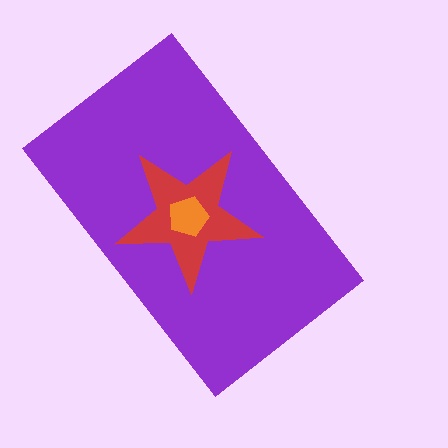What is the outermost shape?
The purple rectangle.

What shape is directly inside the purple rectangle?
The red star.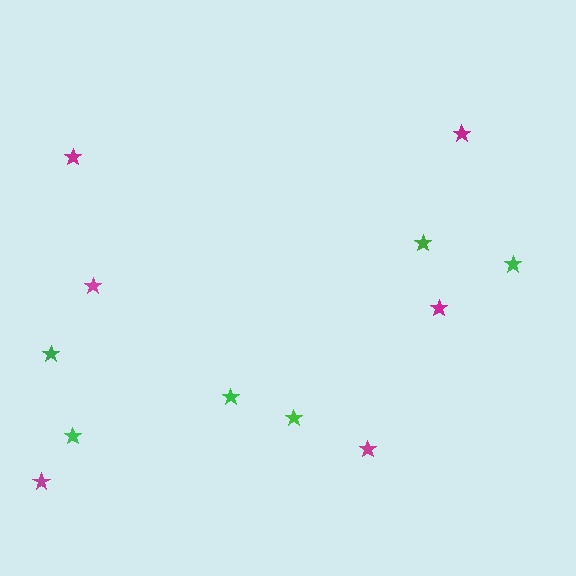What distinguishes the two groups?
There are 2 groups: one group of magenta stars (6) and one group of green stars (6).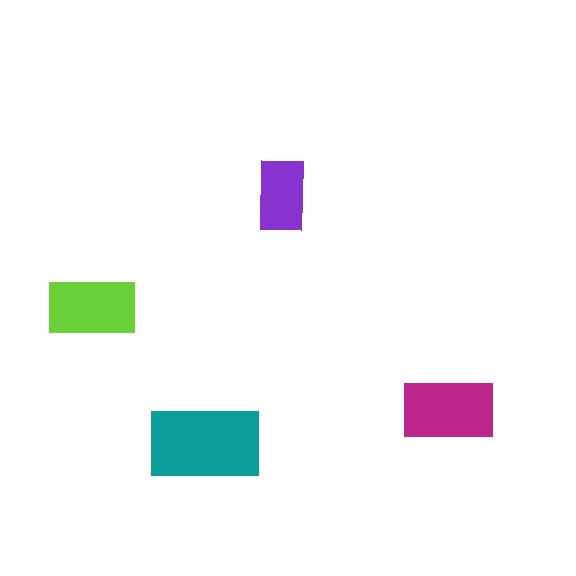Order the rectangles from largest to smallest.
the teal one, the magenta one, the lime one, the purple one.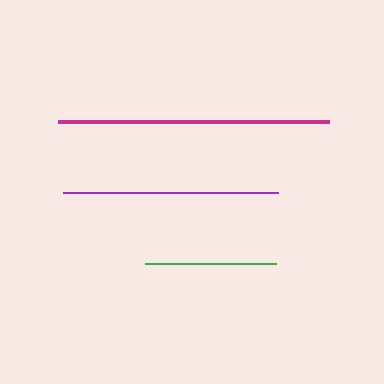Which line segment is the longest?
The magenta line is the longest at approximately 271 pixels.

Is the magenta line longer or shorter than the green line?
The magenta line is longer than the green line.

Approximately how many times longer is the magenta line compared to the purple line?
The magenta line is approximately 1.3 times the length of the purple line.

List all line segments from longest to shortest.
From longest to shortest: magenta, purple, green.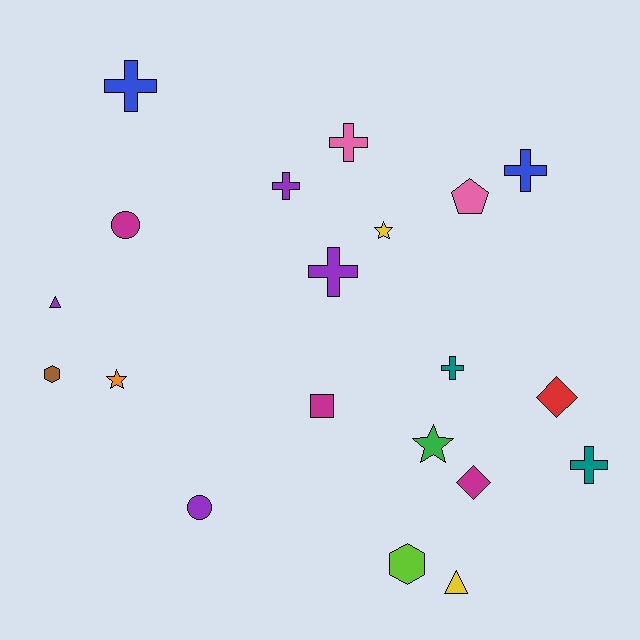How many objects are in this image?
There are 20 objects.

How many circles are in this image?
There are 2 circles.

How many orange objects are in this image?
There is 1 orange object.